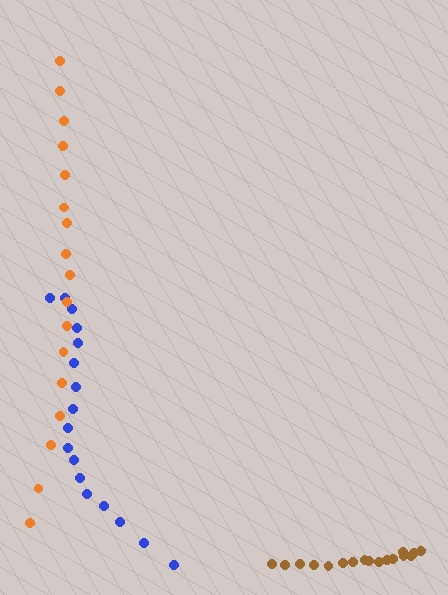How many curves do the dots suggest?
There are 3 distinct paths.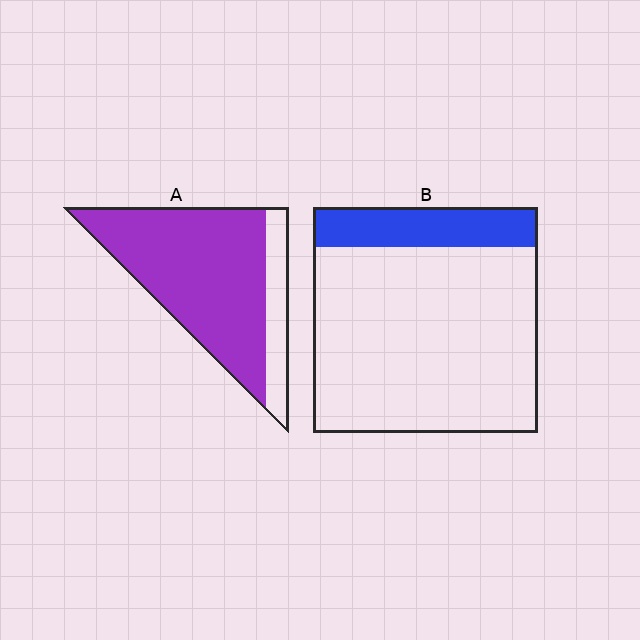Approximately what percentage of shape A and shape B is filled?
A is approximately 80% and B is approximately 20%.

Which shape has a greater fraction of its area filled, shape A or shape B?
Shape A.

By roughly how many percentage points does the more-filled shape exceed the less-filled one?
By roughly 65 percentage points (A over B).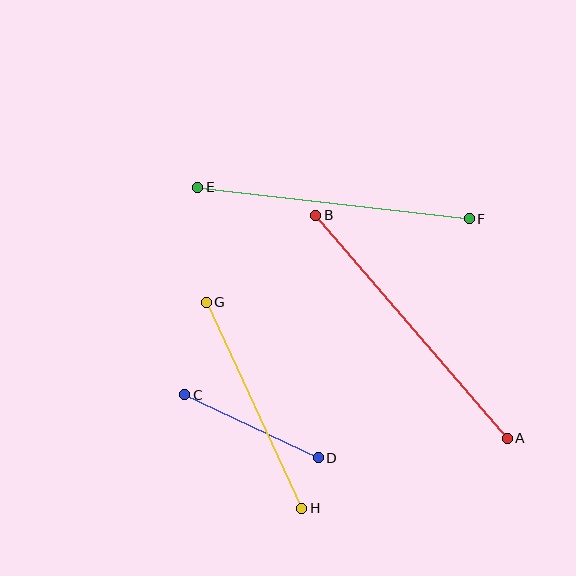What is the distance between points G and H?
The distance is approximately 227 pixels.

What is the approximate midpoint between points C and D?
The midpoint is at approximately (251, 426) pixels.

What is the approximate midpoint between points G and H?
The midpoint is at approximately (254, 405) pixels.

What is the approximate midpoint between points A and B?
The midpoint is at approximately (412, 327) pixels.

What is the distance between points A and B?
The distance is approximately 294 pixels.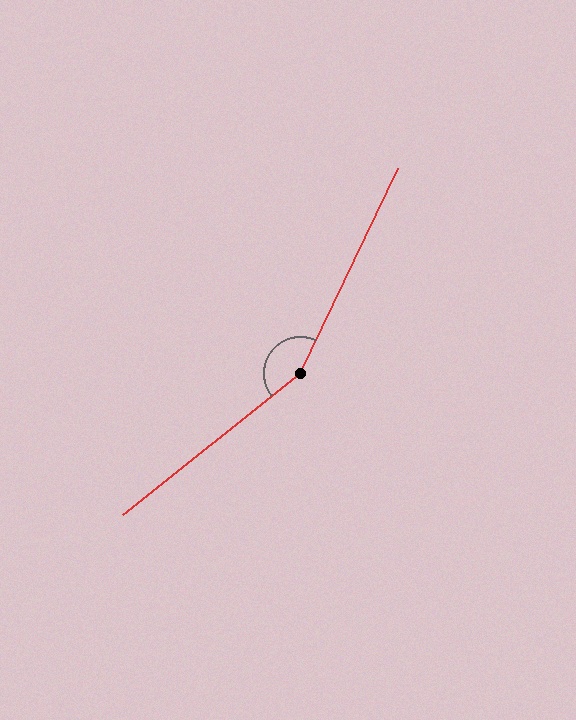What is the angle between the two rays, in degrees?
Approximately 154 degrees.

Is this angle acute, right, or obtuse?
It is obtuse.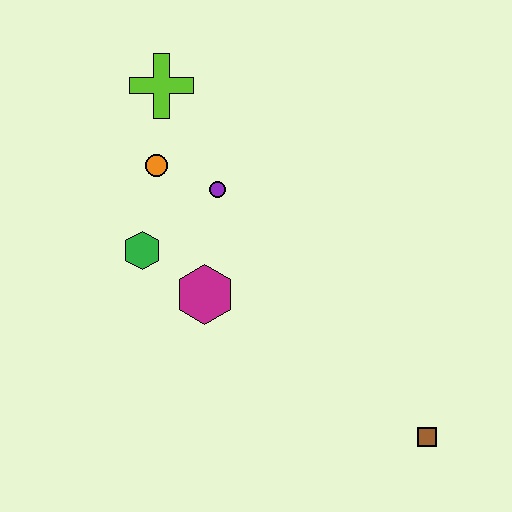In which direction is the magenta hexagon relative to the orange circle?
The magenta hexagon is below the orange circle.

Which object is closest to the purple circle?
The orange circle is closest to the purple circle.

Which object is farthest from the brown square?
The lime cross is farthest from the brown square.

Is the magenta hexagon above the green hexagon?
No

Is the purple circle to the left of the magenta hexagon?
No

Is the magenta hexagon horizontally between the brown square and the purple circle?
No